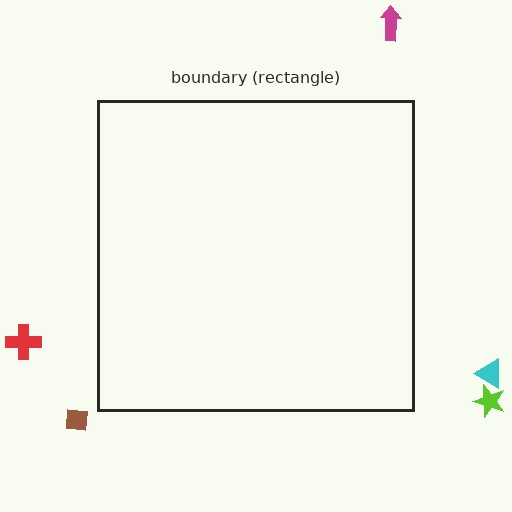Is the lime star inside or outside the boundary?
Outside.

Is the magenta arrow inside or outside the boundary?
Outside.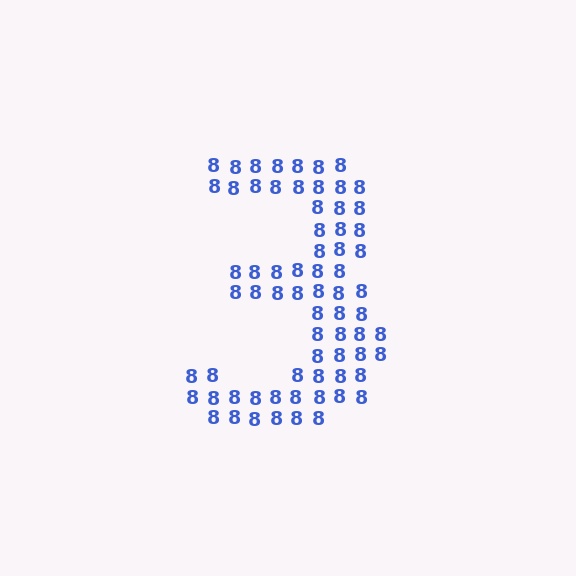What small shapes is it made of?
It is made of small digit 8's.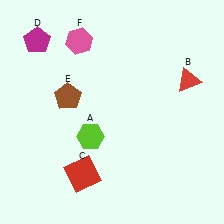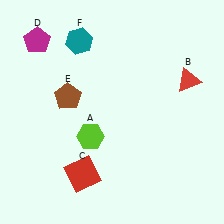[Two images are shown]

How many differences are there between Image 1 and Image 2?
There is 1 difference between the two images.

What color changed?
The hexagon (F) changed from pink in Image 1 to teal in Image 2.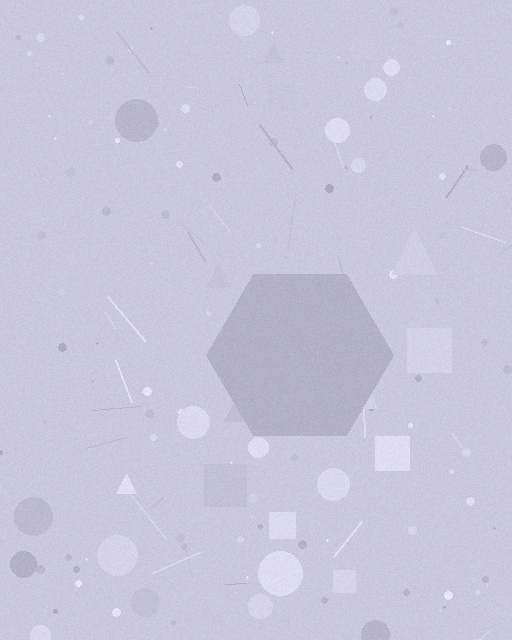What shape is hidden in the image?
A hexagon is hidden in the image.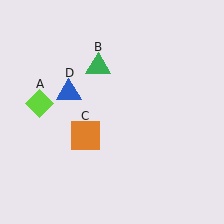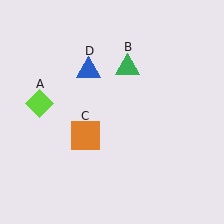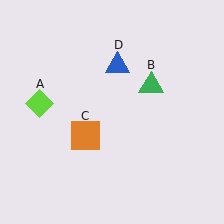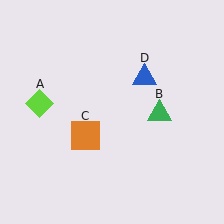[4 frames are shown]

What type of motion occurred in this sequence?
The green triangle (object B), blue triangle (object D) rotated clockwise around the center of the scene.